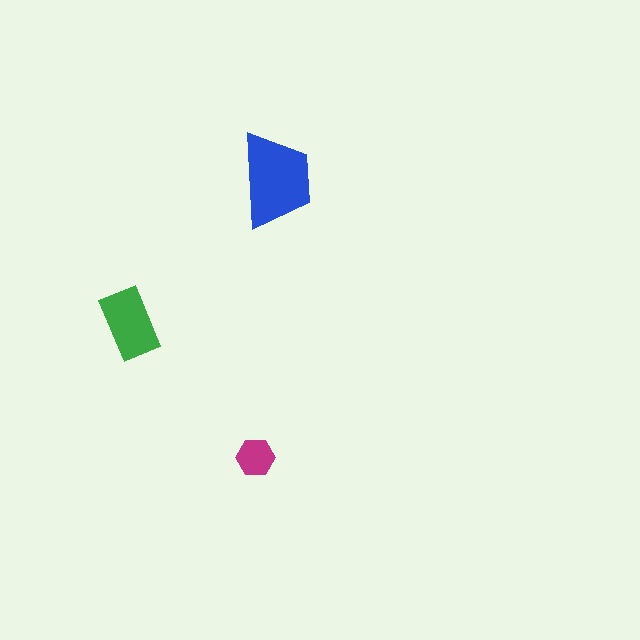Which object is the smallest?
The magenta hexagon.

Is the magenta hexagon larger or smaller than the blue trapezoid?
Smaller.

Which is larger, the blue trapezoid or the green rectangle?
The blue trapezoid.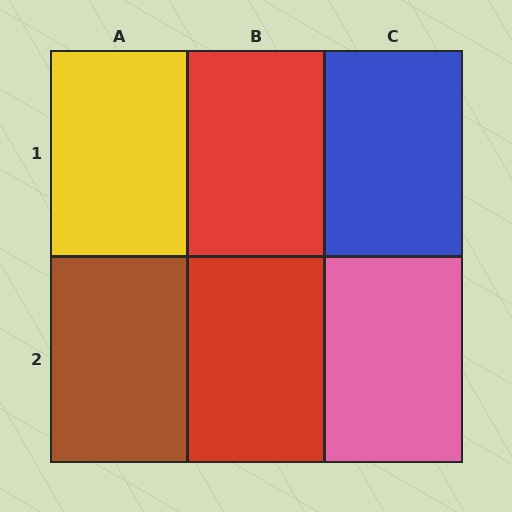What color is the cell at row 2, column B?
Red.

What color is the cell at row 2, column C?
Pink.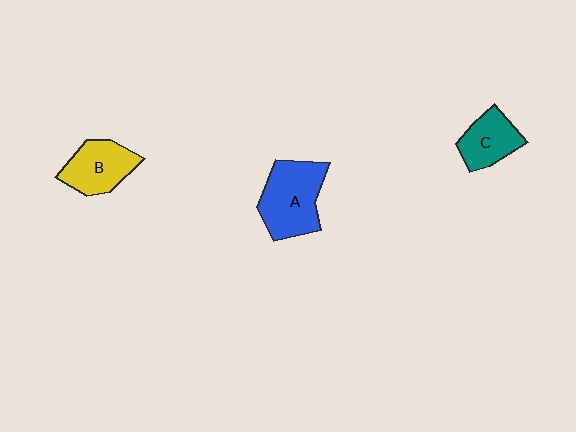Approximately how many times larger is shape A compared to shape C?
Approximately 1.6 times.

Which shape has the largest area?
Shape A (blue).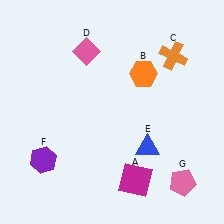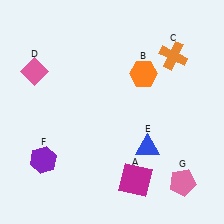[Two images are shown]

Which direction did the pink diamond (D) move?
The pink diamond (D) moved left.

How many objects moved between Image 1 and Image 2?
1 object moved between the two images.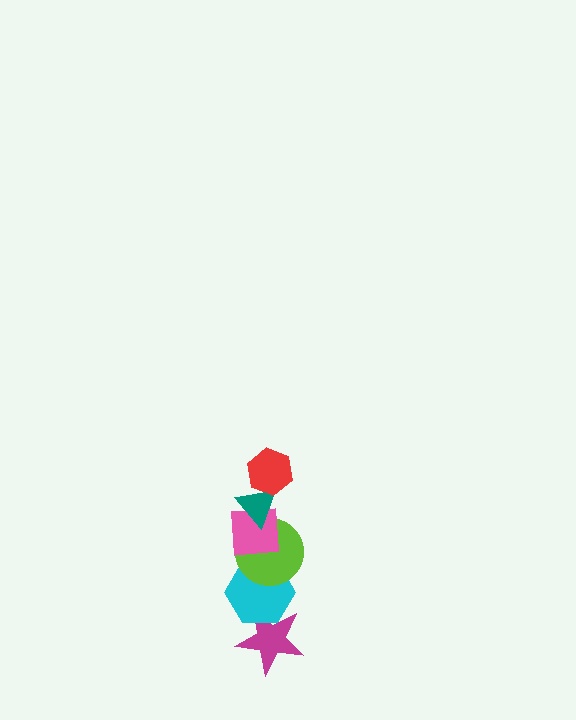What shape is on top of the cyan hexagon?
The lime circle is on top of the cyan hexagon.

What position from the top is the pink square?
The pink square is 3rd from the top.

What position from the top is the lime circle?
The lime circle is 4th from the top.